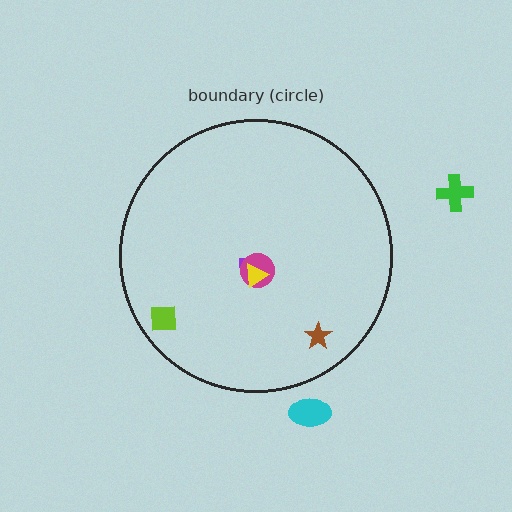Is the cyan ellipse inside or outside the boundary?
Outside.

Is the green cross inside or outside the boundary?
Outside.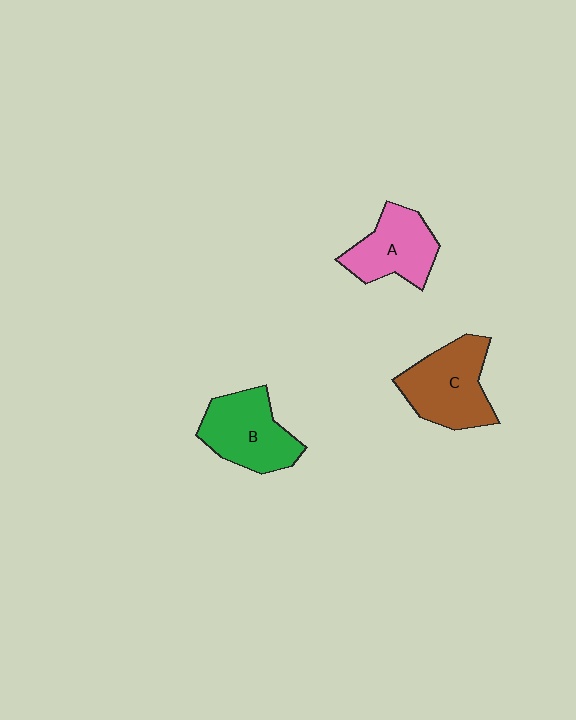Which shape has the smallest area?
Shape A (pink).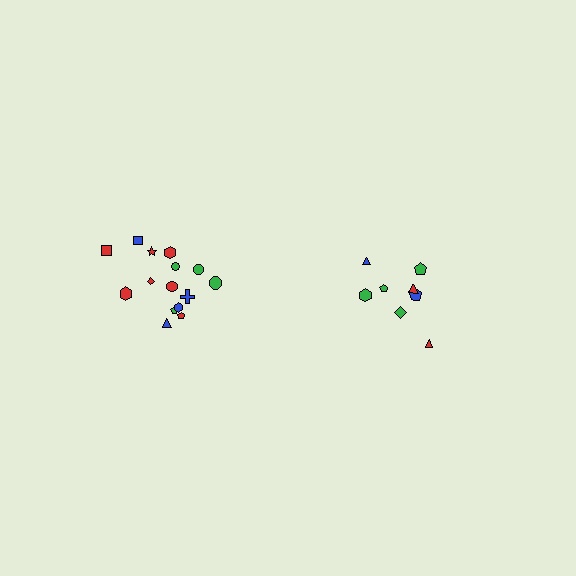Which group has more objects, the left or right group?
The left group.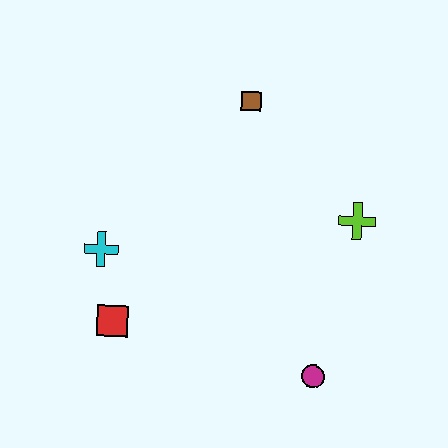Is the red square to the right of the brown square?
No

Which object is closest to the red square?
The cyan cross is closest to the red square.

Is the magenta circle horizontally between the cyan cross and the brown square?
No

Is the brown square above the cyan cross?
Yes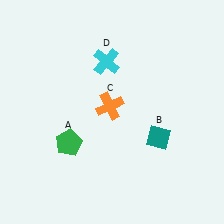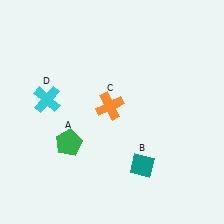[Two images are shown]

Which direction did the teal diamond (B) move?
The teal diamond (B) moved down.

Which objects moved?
The objects that moved are: the teal diamond (B), the cyan cross (D).